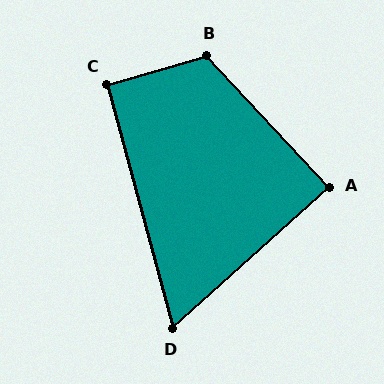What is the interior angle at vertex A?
Approximately 89 degrees (approximately right).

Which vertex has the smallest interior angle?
D, at approximately 63 degrees.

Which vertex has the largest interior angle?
B, at approximately 117 degrees.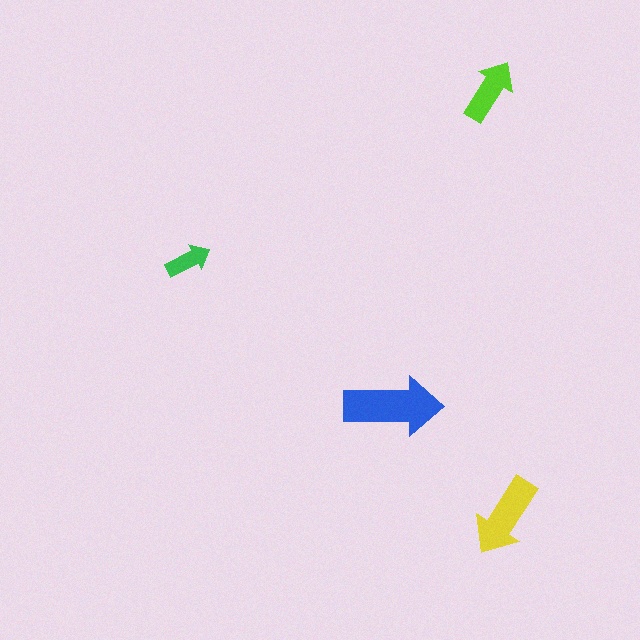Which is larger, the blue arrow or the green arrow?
The blue one.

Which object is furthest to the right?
The yellow arrow is rightmost.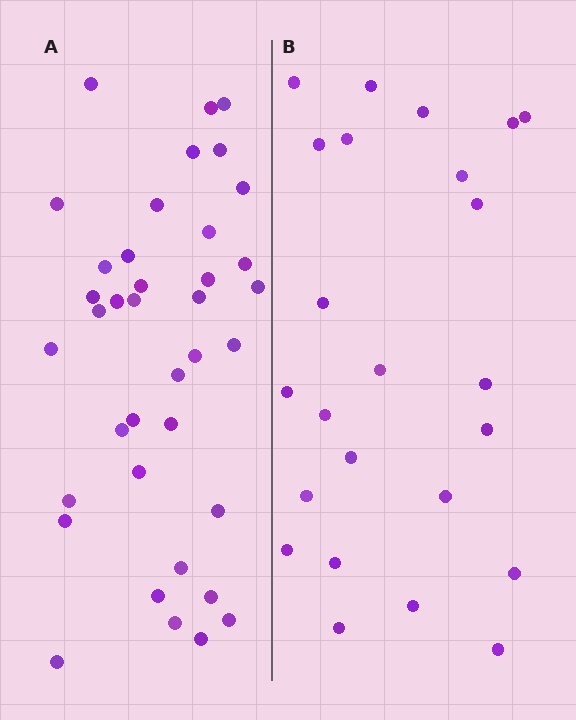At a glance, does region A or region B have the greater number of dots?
Region A (the left region) has more dots.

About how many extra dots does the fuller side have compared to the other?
Region A has approximately 15 more dots than region B.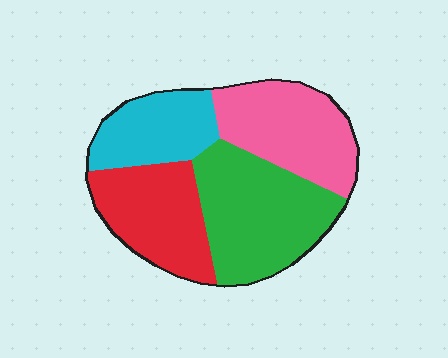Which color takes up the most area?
Green, at roughly 30%.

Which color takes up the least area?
Cyan, at roughly 20%.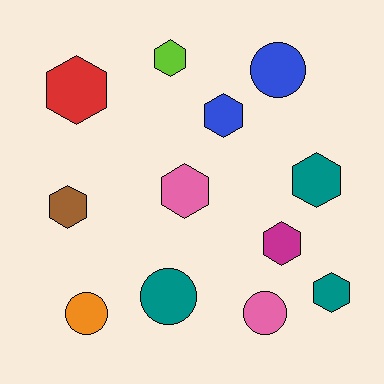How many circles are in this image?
There are 4 circles.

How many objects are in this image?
There are 12 objects.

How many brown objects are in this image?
There is 1 brown object.